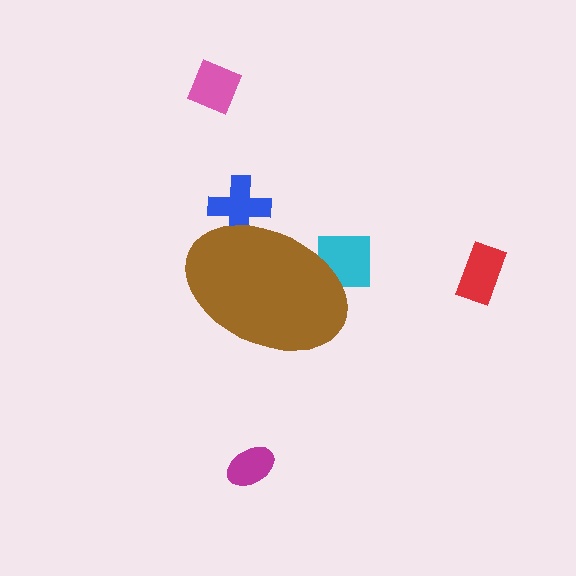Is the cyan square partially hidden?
Yes, the cyan square is partially hidden behind the brown ellipse.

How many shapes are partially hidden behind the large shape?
2 shapes are partially hidden.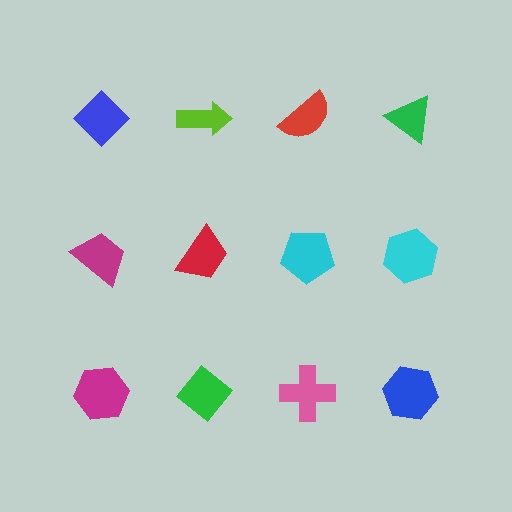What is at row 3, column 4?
A blue hexagon.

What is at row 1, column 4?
A green triangle.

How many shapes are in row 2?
4 shapes.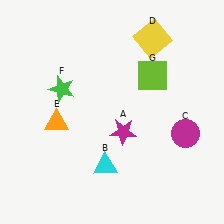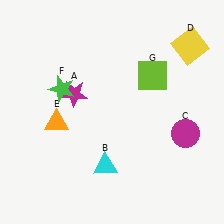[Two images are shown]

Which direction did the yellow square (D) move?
The yellow square (D) moved right.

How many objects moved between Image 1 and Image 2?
2 objects moved between the two images.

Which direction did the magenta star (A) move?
The magenta star (A) moved left.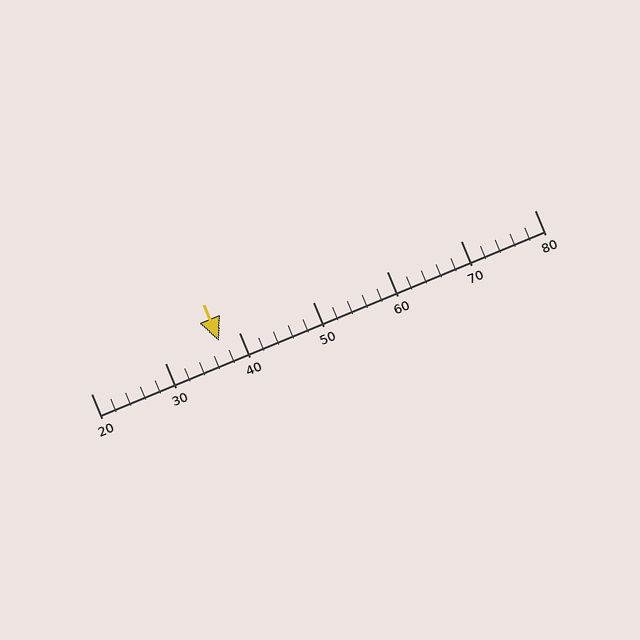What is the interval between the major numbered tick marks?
The major tick marks are spaced 10 units apart.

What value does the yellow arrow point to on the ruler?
The yellow arrow points to approximately 37.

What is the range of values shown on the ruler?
The ruler shows values from 20 to 80.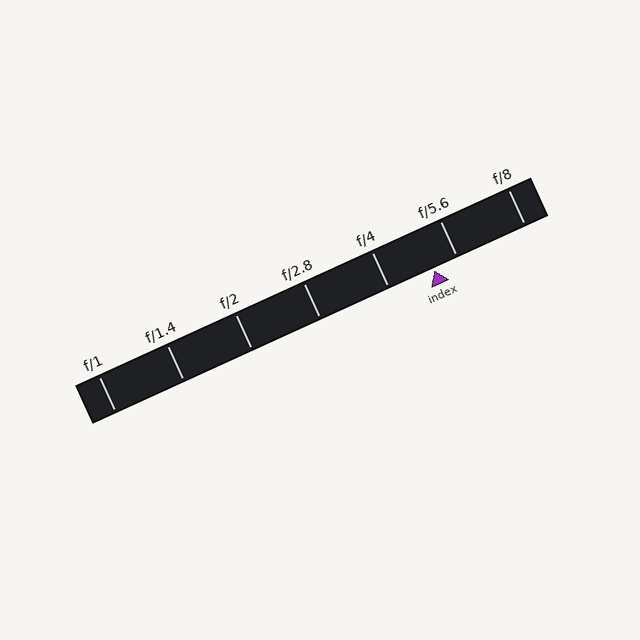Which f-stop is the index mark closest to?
The index mark is closest to f/5.6.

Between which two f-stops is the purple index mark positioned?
The index mark is between f/4 and f/5.6.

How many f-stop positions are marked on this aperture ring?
There are 7 f-stop positions marked.